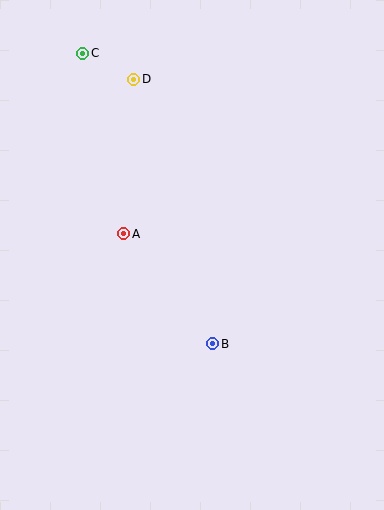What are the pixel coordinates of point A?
Point A is at (124, 234).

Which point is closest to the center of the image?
Point A at (124, 234) is closest to the center.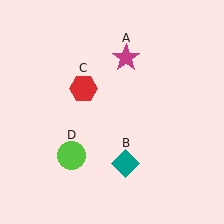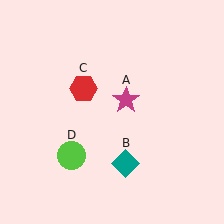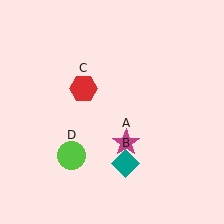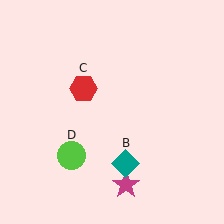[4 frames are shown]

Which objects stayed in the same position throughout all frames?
Teal diamond (object B) and red hexagon (object C) and lime circle (object D) remained stationary.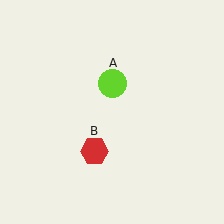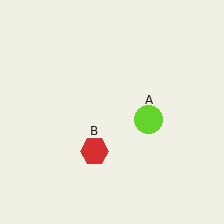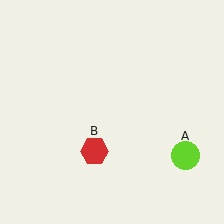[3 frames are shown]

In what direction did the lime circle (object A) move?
The lime circle (object A) moved down and to the right.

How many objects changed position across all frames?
1 object changed position: lime circle (object A).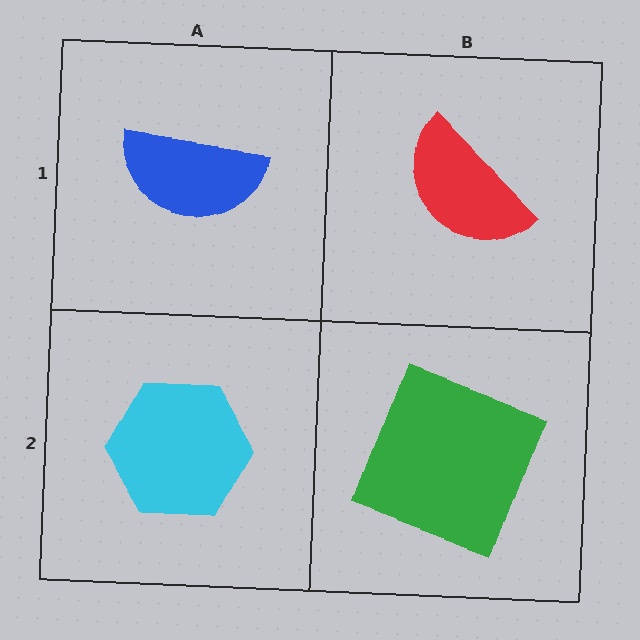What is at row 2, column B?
A green square.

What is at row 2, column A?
A cyan hexagon.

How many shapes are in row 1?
2 shapes.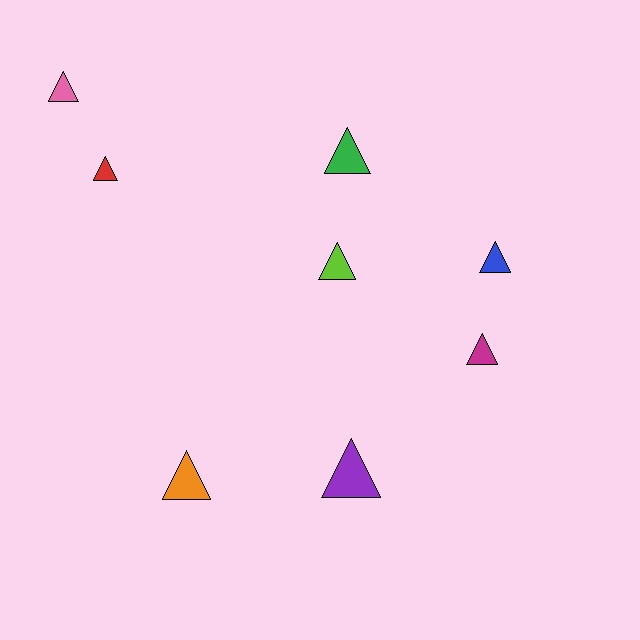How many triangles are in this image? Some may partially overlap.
There are 8 triangles.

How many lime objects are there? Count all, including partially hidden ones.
There is 1 lime object.